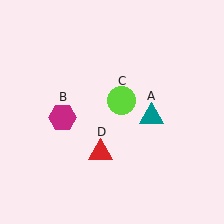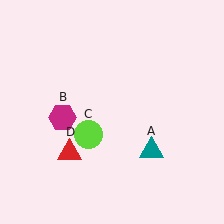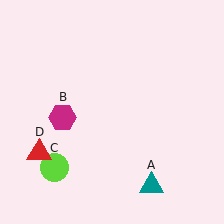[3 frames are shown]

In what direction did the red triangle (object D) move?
The red triangle (object D) moved left.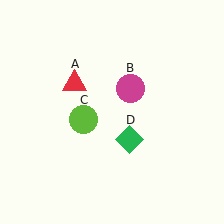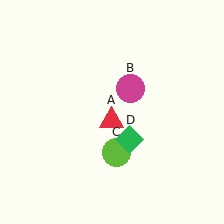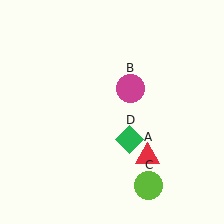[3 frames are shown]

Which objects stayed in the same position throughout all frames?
Magenta circle (object B) and green diamond (object D) remained stationary.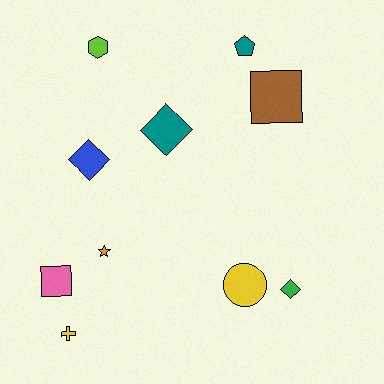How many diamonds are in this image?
There are 3 diamonds.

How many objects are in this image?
There are 10 objects.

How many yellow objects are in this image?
There are 2 yellow objects.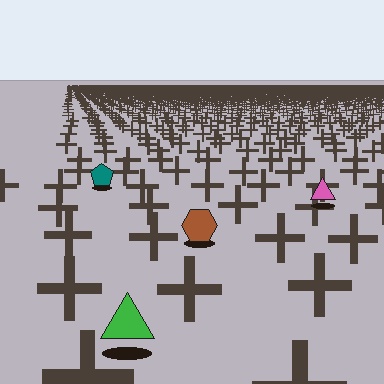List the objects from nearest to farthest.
From nearest to farthest: the green triangle, the brown hexagon, the pink triangle, the teal pentagon.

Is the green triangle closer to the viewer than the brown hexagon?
Yes. The green triangle is closer — you can tell from the texture gradient: the ground texture is coarser near it.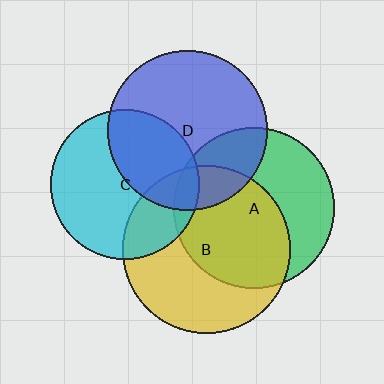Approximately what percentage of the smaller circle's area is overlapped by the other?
Approximately 25%.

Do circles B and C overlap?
Yes.